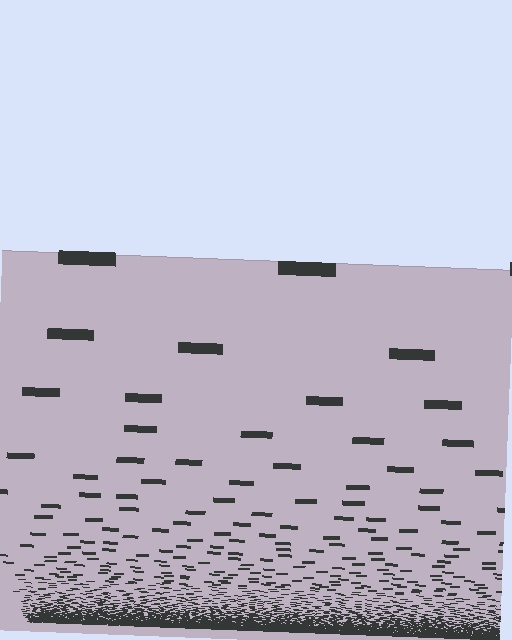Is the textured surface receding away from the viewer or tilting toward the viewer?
The surface appears to tilt toward the viewer. Texture elements get larger and sparser toward the top.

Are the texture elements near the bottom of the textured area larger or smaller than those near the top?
Smaller. The gradient is inverted — elements near the bottom are smaller and denser.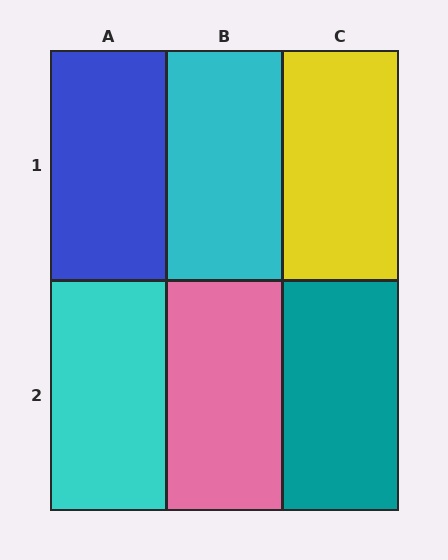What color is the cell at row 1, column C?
Yellow.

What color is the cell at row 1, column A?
Blue.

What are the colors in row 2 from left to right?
Cyan, pink, teal.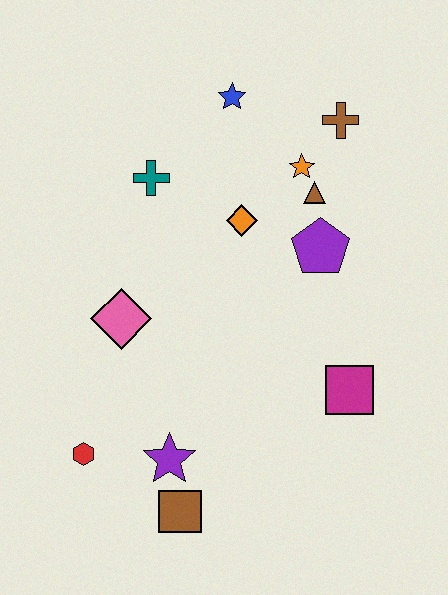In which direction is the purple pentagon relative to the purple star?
The purple pentagon is above the purple star.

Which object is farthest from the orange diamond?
The brown square is farthest from the orange diamond.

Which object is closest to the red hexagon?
The purple star is closest to the red hexagon.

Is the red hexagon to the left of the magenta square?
Yes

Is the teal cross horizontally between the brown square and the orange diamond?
No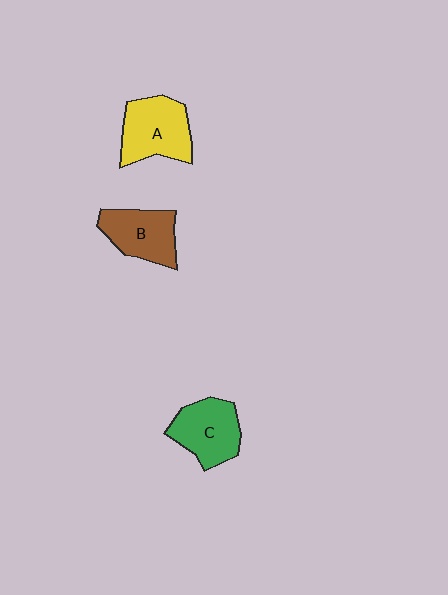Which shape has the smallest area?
Shape B (brown).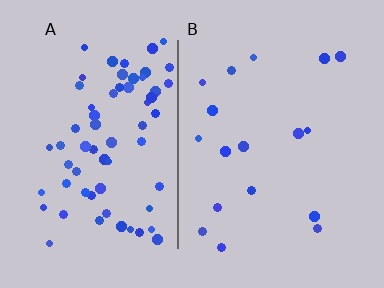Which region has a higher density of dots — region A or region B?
A (the left).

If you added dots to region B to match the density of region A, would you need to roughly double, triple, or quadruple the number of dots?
Approximately quadruple.